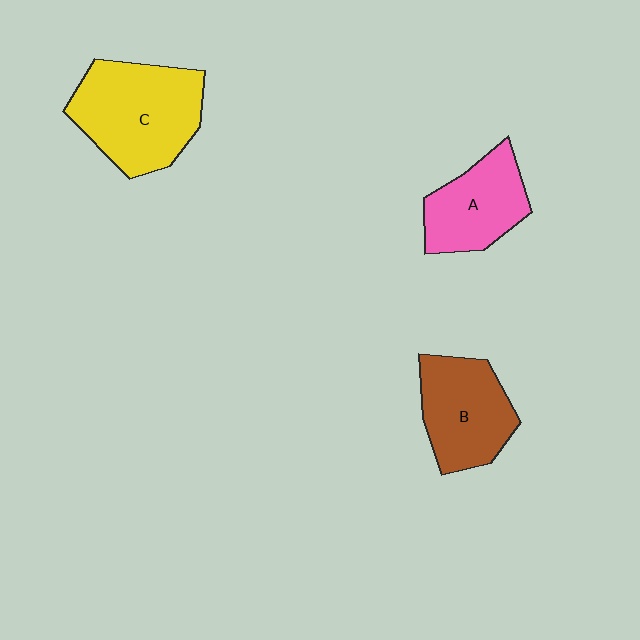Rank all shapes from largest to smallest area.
From largest to smallest: C (yellow), B (brown), A (pink).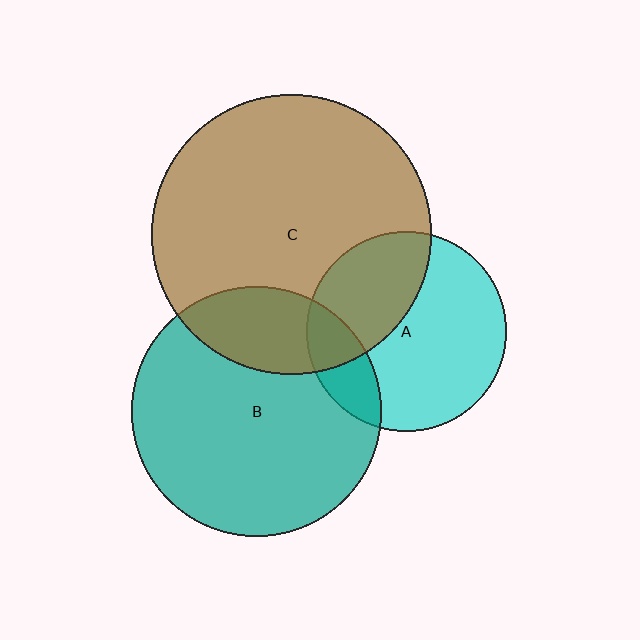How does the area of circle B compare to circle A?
Approximately 1.6 times.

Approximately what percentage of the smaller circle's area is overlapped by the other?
Approximately 25%.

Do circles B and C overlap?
Yes.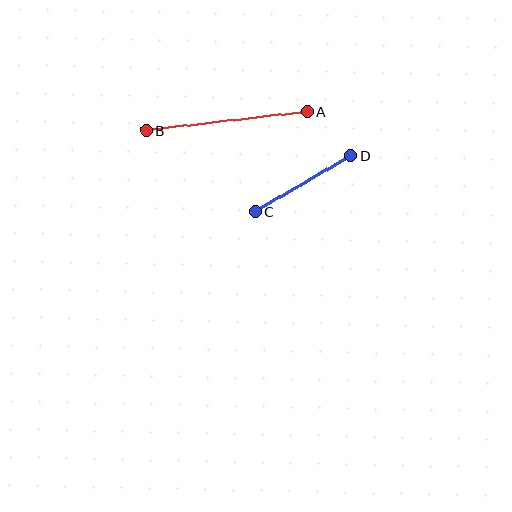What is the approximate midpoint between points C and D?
The midpoint is at approximately (303, 184) pixels.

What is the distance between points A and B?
The distance is approximately 162 pixels.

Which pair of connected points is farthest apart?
Points A and B are farthest apart.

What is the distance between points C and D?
The distance is approximately 111 pixels.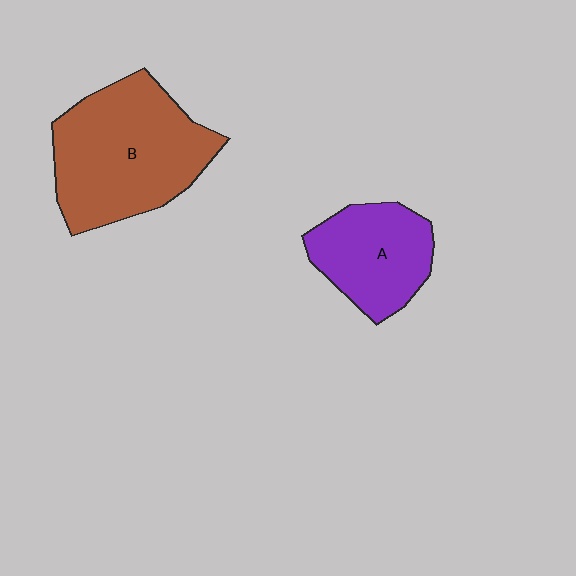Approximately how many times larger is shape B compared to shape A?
Approximately 1.7 times.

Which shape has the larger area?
Shape B (brown).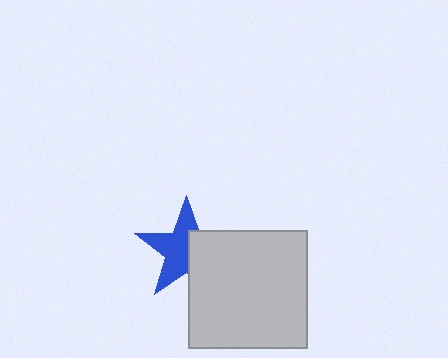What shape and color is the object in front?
The object in front is a light gray square.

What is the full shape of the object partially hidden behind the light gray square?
The partially hidden object is a blue star.